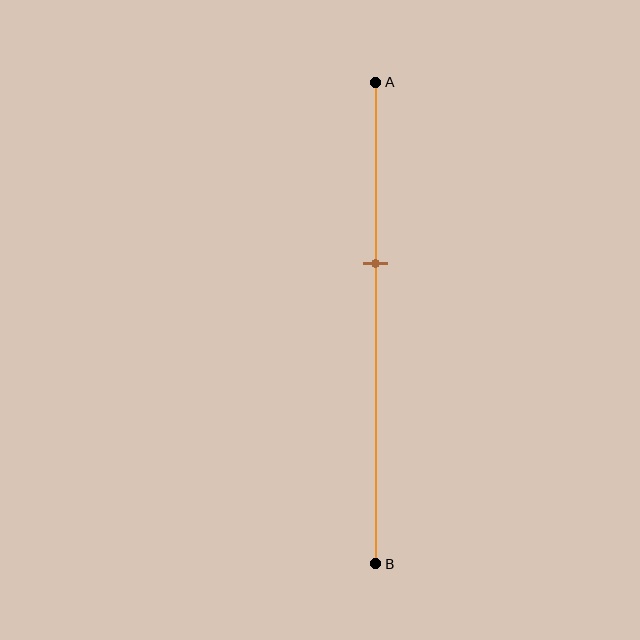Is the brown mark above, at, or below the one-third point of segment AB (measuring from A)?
The brown mark is below the one-third point of segment AB.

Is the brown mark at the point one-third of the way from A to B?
No, the mark is at about 40% from A, not at the 33% one-third point.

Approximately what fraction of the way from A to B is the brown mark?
The brown mark is approximately 40% of the way from A to B.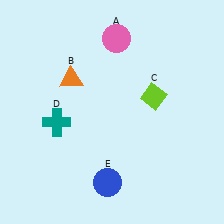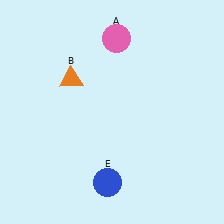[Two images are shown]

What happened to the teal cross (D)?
The teal cross (D) was removed in Image 2. It was in the bottom-left area of Image 1.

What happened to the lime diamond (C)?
The lime diamond (C) was removed in Image 2. It was in the top-right area of Image 1.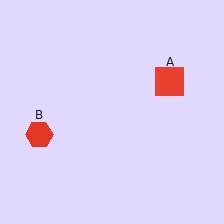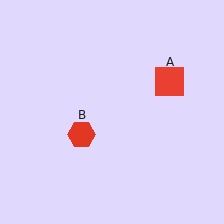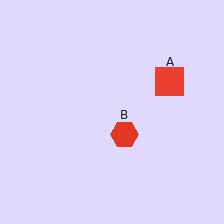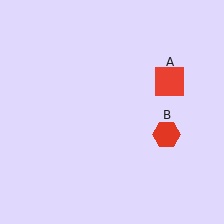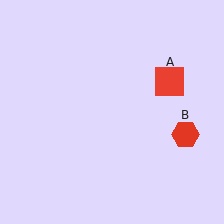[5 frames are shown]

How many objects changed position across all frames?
1 object changed position: red hexagon (object B).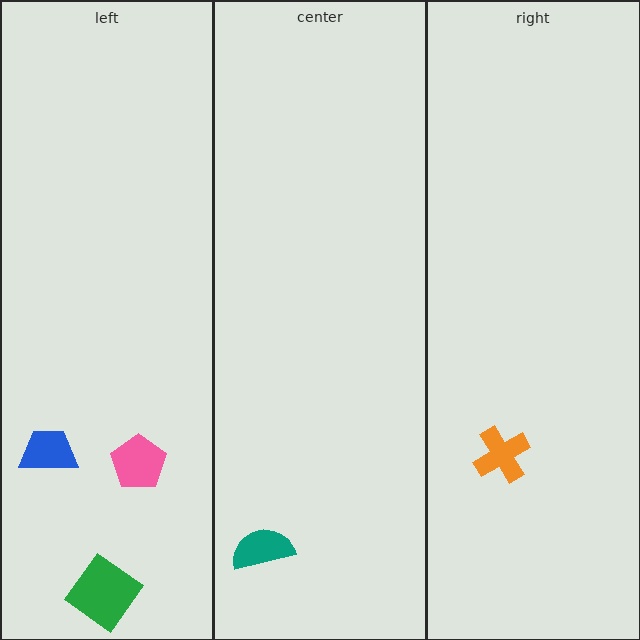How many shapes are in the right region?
1.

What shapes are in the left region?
The pink pentagon, the green diamond, the blue trapezoid.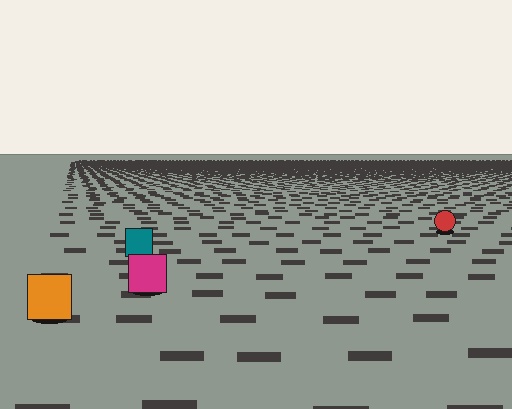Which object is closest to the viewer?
The orange square is closest. The texture marks near it are larger and more spread out.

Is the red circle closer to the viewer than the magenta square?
No. The magenta square is closer — you can tell from the texture gradient: the ground texture is coarser near it.